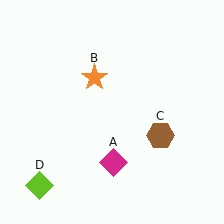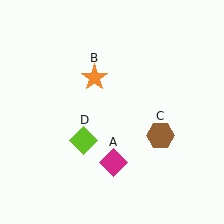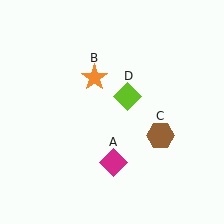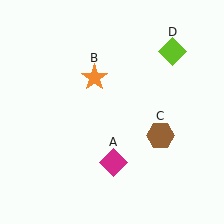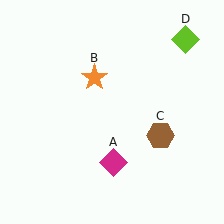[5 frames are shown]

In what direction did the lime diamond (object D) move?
The lime diamond (object D) moved up and to the right.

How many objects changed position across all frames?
1 object changed position: lime diamond (object D).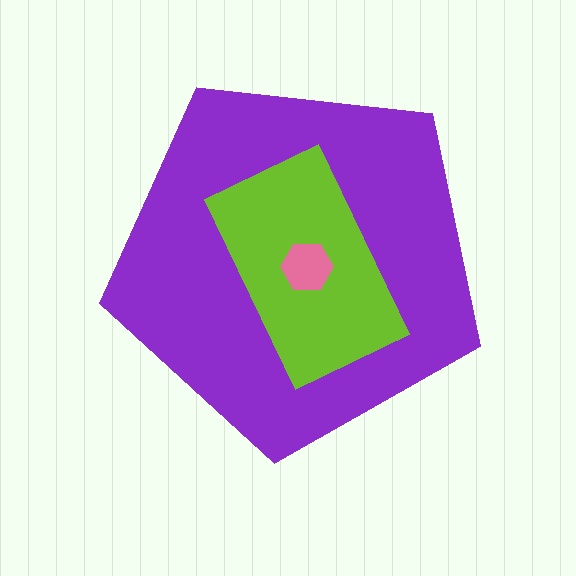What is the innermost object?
The pink hexagon.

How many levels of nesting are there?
3.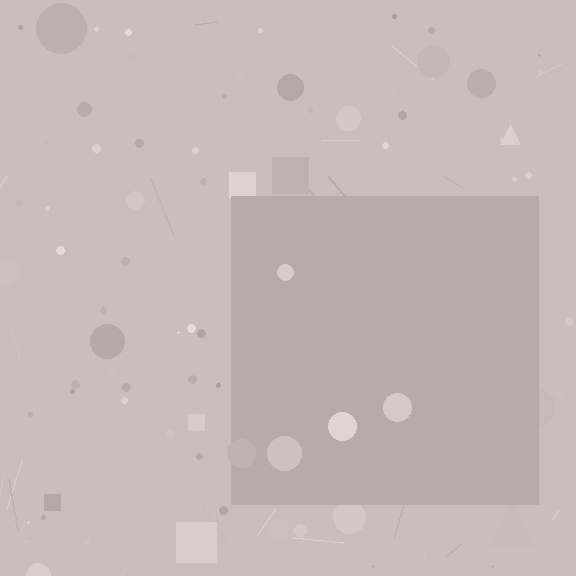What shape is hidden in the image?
A square is hidden in the image.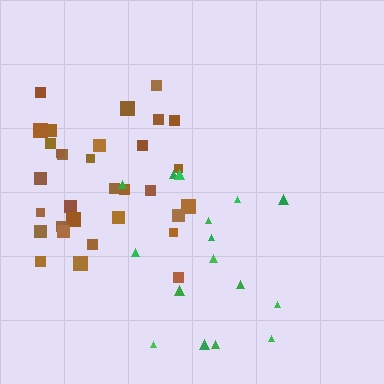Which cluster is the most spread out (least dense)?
Green.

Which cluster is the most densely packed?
Brown.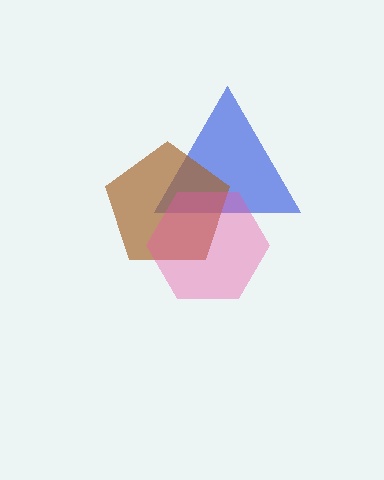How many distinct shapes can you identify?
There are 3 distinct shapes: a blue triangle, a brown pentagon, a pink hexagon.